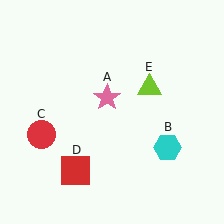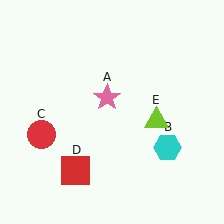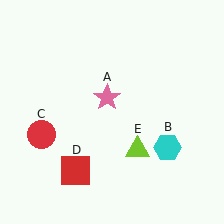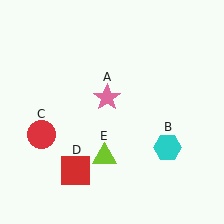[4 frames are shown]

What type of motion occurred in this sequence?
The lime triangle (object E) rotated clockwise around the center of the scene.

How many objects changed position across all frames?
1 object changed position: lime triangle (object E).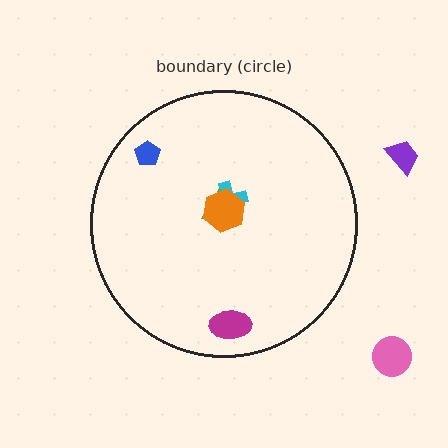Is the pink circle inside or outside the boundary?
Outside.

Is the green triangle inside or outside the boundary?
Inside.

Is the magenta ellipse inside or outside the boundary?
Inside.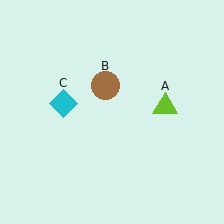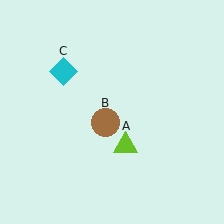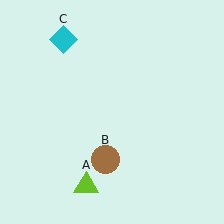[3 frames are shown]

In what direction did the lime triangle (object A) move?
The lime triangle (object A) moved down and to the left.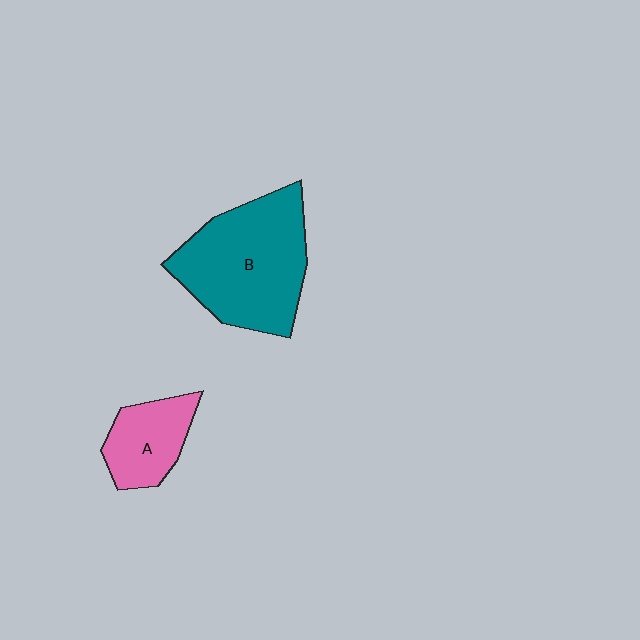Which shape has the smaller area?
Shape A (pink).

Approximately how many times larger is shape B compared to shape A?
Approximately 2.2 times.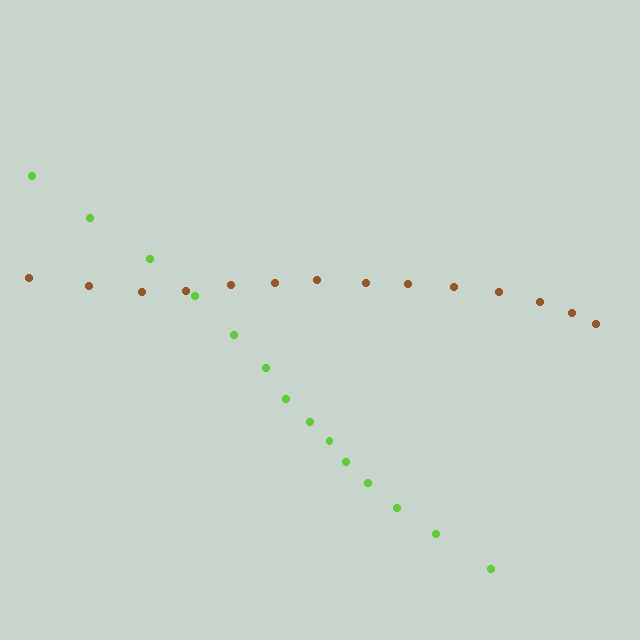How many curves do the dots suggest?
There are 2 distinct paths.